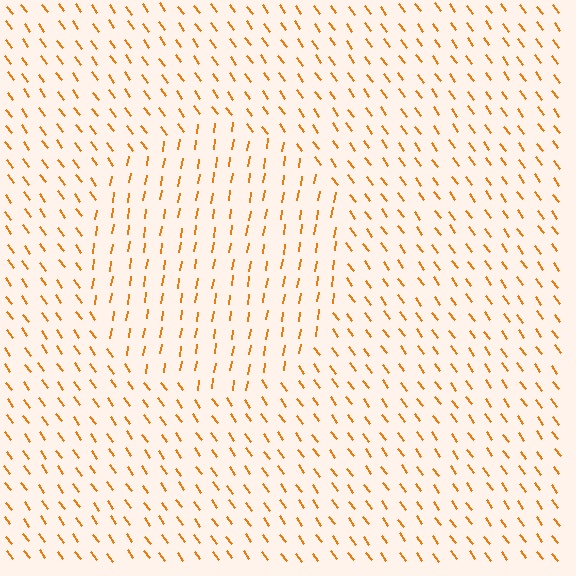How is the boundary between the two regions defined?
The boundary is defined purely by a change in line orientation (approximately 45 degrees difference). All lines are the same color and thickness.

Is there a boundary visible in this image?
Yes, there is a texture boundary formed by a change in line orientation.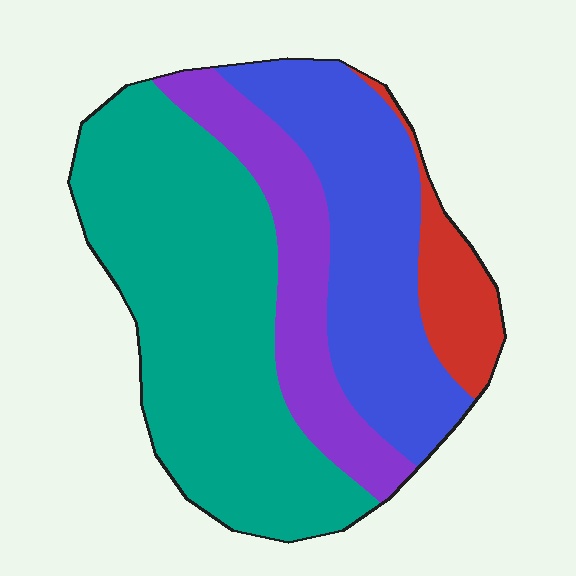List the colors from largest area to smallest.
From largest to smallest: teal, blue, purple, red.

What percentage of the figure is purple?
Purple takes up about one sixth (1/6) of the figure.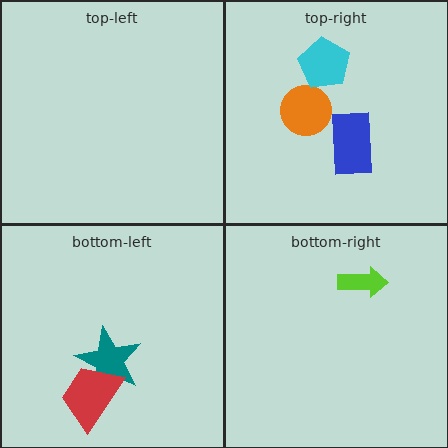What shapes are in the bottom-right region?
The lime arrow.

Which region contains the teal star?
The bottom-left region.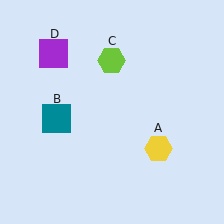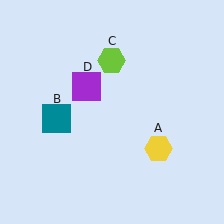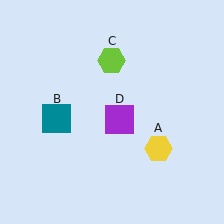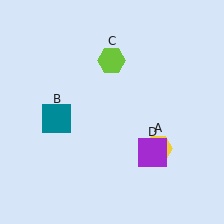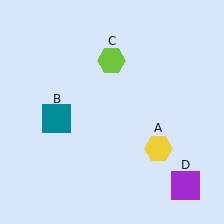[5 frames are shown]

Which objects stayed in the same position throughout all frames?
Yellow hexagon (object A) and teal square (object B) and lime hexagon (object C) remained stationary.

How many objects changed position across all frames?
1 object changed position: purple square (object D).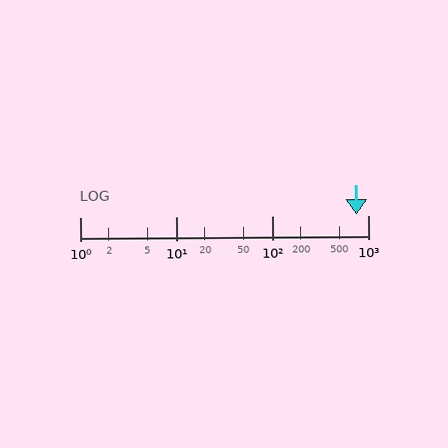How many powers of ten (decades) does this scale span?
The scale spans 3 decades, from 1 to 1000.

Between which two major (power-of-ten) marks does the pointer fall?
The pointer is between 100 and 1000.